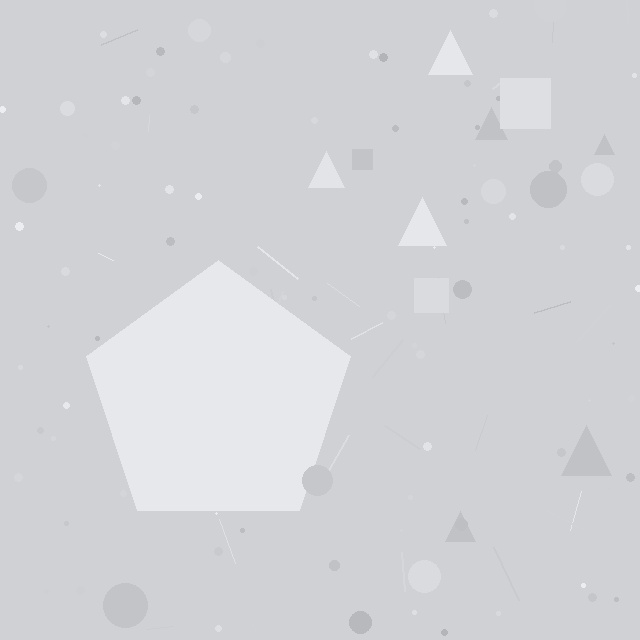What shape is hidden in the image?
A pentagon is hidden in the image.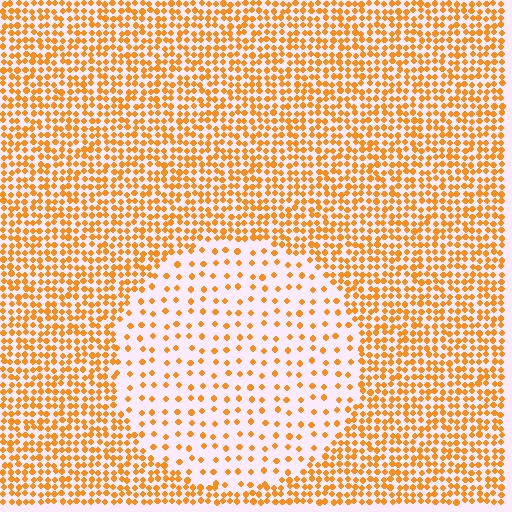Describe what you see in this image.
The image contains small orange elements arranged at two different densities. A circle-shaped region is visible where the elements are less densely packed than the surrounding area.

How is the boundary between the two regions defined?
The boundary is defined by a change in element density (approximately 2.8x ratio). All elements are the same color, size, and shape.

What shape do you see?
I see a circle.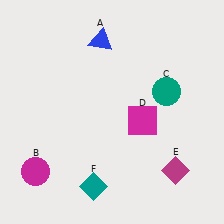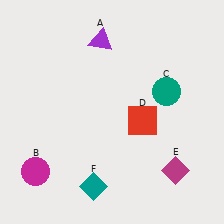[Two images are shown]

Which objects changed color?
A changed from blue to purple. D changed from magenta to red.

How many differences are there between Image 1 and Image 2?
There are 2 differences between the two images.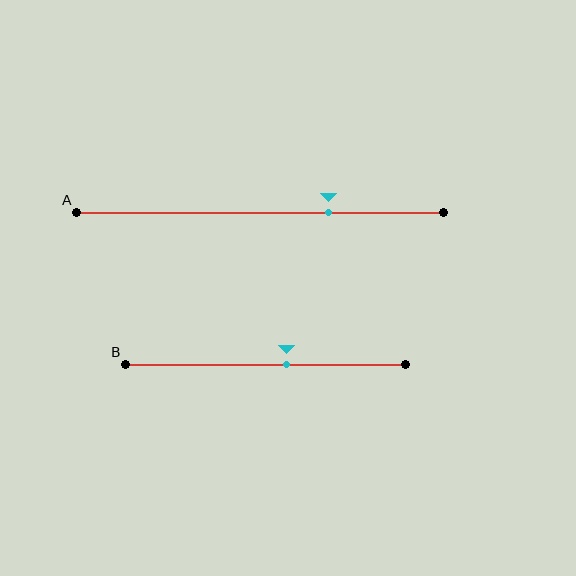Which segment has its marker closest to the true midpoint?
Segment B has its marker closest to the true midpoint.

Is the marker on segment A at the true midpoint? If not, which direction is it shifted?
No, the marker on segment A is shifted to the right by about 19% of the segment length.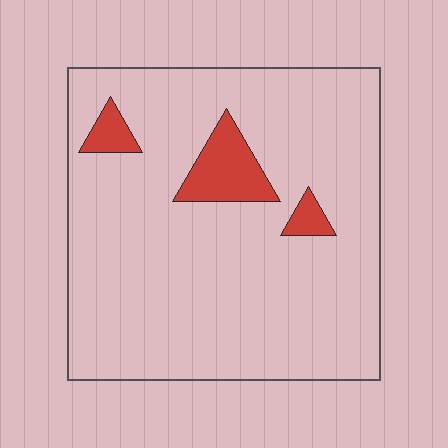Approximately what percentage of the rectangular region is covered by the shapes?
Approximately 10%.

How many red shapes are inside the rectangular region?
3.